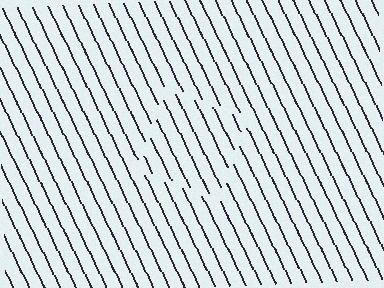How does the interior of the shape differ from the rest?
The interior of the shape contains the same grating, shifted by half a period — the contour is defined by the phase discontinuity where line-ends from the inner and outer gratings abut.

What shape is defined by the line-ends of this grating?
An illusory square. The interior of the shape contains the same grating, shifted by half a period — the contour is defined by the phase discontinuity where line-ends from the inner and outer gratings abut.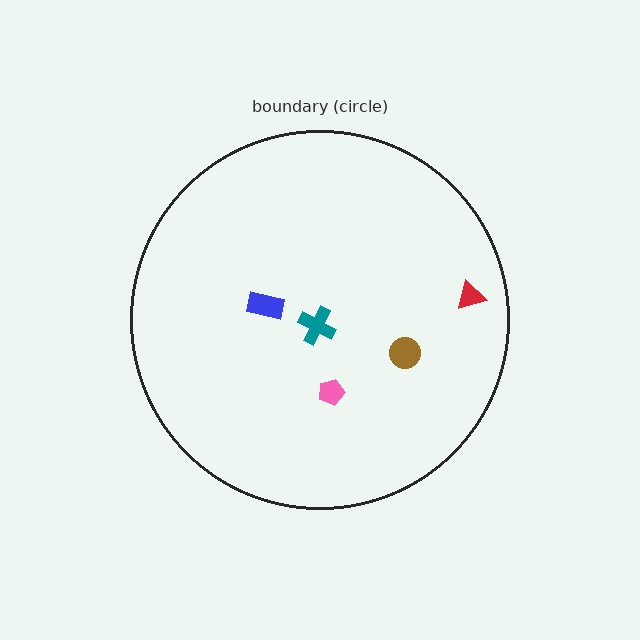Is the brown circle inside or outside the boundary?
Inside.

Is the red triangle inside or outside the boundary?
Inside.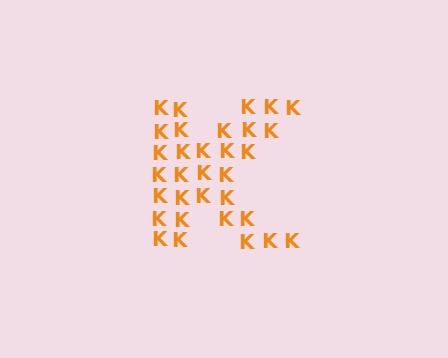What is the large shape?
The large shape is the letter K.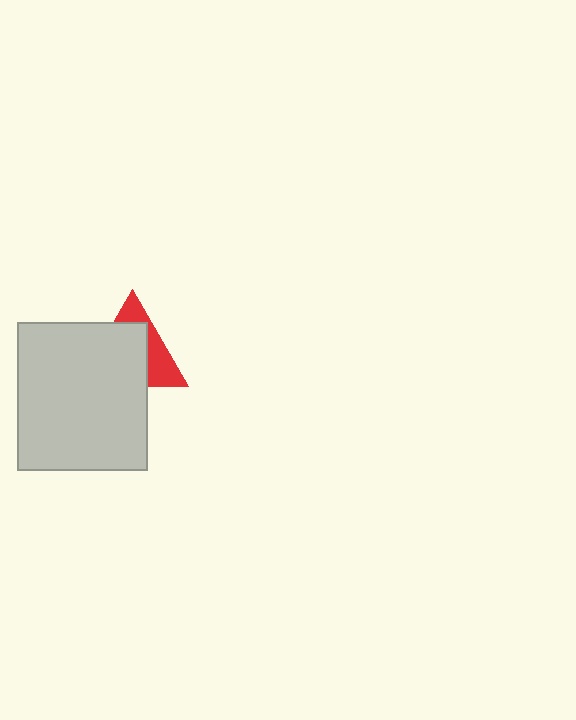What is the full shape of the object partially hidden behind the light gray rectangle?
The partially hidden object is a red triangle.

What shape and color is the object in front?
The object in front is a light gray rectangle.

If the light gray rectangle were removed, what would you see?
You would see the complete red triangle.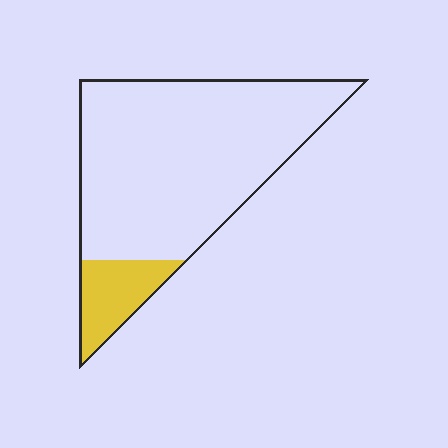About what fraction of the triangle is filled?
About one eighth (1/8).